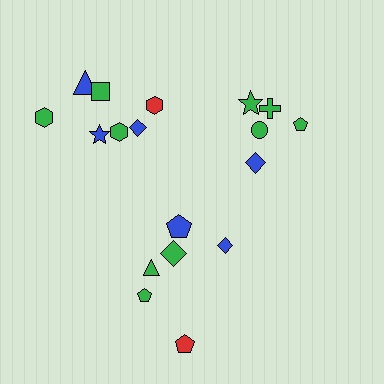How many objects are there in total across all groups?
There are 18 objects.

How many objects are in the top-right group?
There are 5 objects.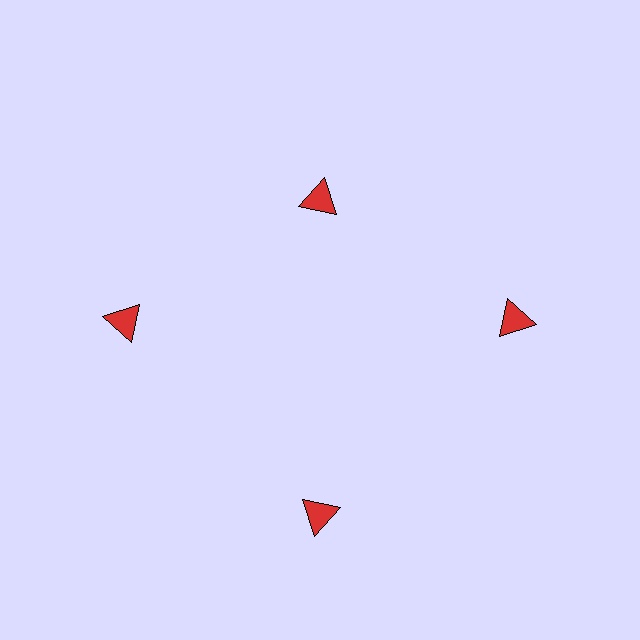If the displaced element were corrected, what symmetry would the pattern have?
It would have 4-fold rotational symmetry — the pattern would map onto itself every 90 degrees.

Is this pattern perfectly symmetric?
No. The 4 red triangles are arranged in a ring, but one element near the 12 o'clock position is pulled inward toward the center, breaking the 4-fold rotational symmetry.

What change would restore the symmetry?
The symmetry would be restored by moving it outward, back onto the ring so that all 4 triangles sit at equal angles and equal distance from the center.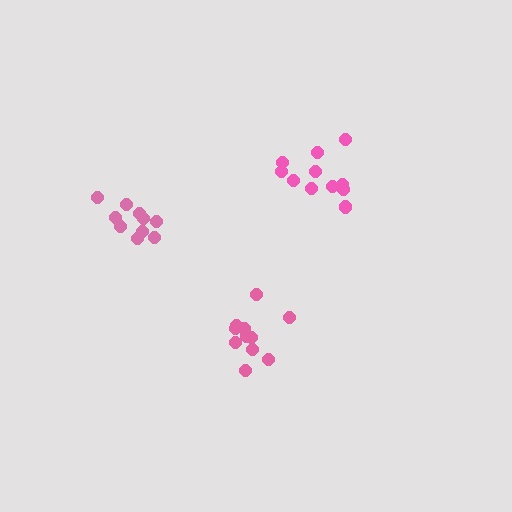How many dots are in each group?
Group 1: 10 dots, Group 2: 11 dots, Group 3: 11 dots (32 total).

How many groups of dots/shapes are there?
There are 3 groups.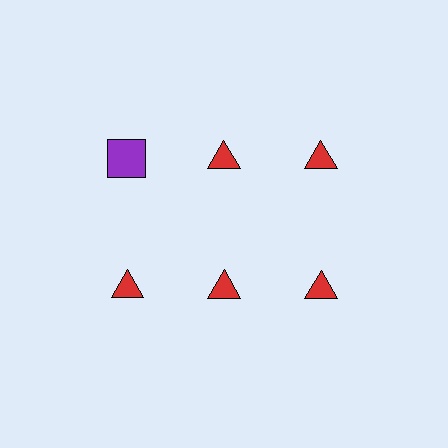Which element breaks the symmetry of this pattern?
The purple square in the top row, leftmost column breaks the symmetry. All other shapes are red triangles.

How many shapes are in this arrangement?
There are 6 shapes arranged in a grid pattern.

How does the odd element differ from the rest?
It differs in both color (purple instead of red) and shape (square instead of triangle).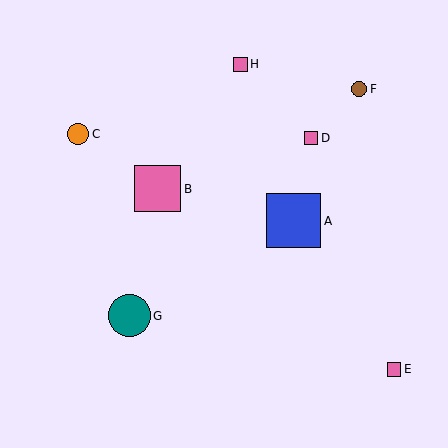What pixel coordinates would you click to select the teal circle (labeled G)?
Click at (130, 316) to select the teal circle G.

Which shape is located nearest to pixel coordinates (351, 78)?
The brown circle (labeled F) at (359, 89) is nearest to that location.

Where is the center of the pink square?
The center of the pink square is at (240, 64).